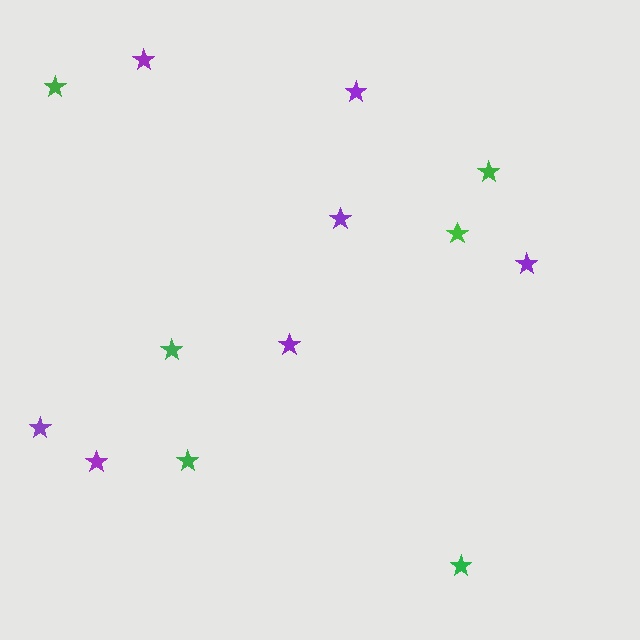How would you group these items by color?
There are 2 groups: one group of green stars (6) and one group of purple stars (7).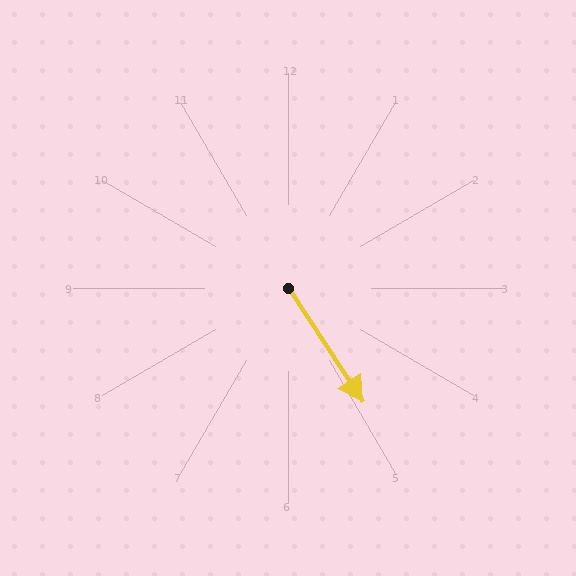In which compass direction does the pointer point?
Southeast.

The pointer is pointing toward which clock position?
Roughly 5 o'clock.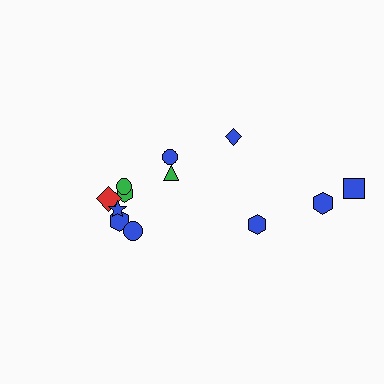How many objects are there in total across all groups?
There are 12 objects.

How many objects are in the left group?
There are 8 objects.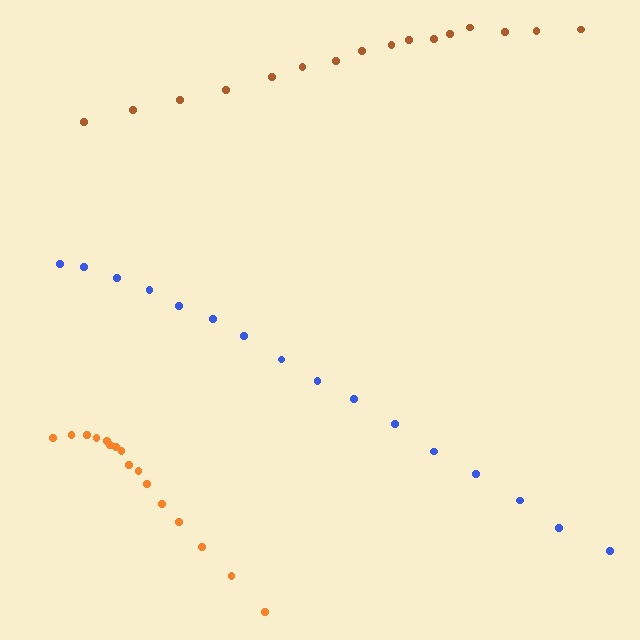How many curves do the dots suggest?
There are 3 distinct paths.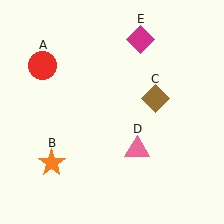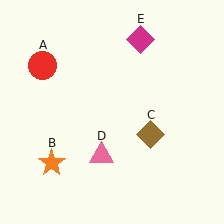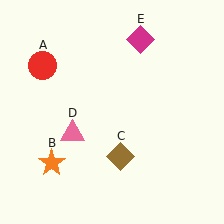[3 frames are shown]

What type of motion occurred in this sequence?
The brown diamond (object C), pink triangle (object D) rotated clockwise around the center of the scene.